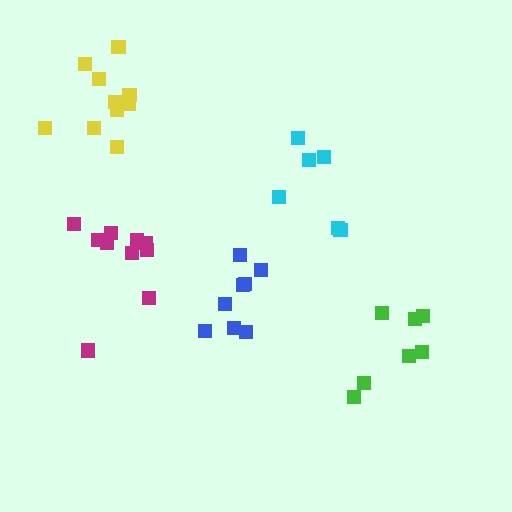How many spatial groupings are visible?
There are 5 spatial groupings.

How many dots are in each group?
Group 1: 6 dots, Group 2: 10 dots, Group 3: 10 dots, Group 4: 8 dots, Group 5: 7 dots (41 total).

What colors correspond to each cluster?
The clusters are colored: cyan, magenta, yellow, blue, green.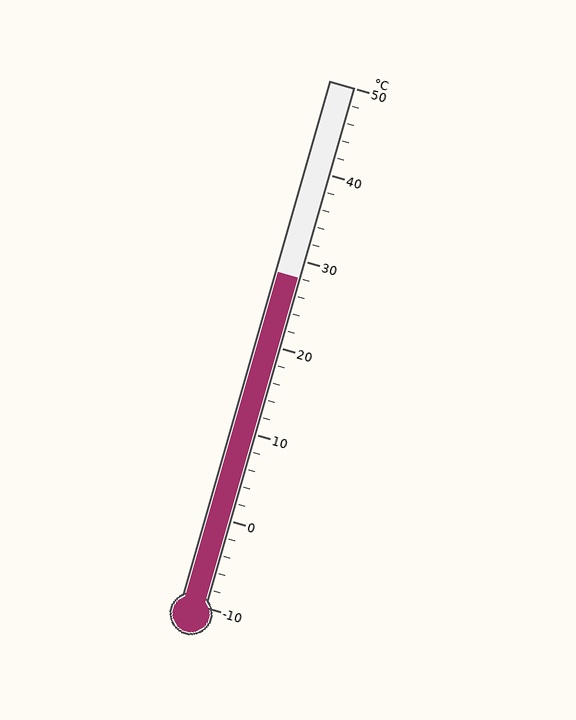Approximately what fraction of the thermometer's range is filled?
The thermometer is filled to approximately 65% of its range.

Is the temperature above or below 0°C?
The temperature is above 0°C.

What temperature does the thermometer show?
The thermometer shows approximately 28°C.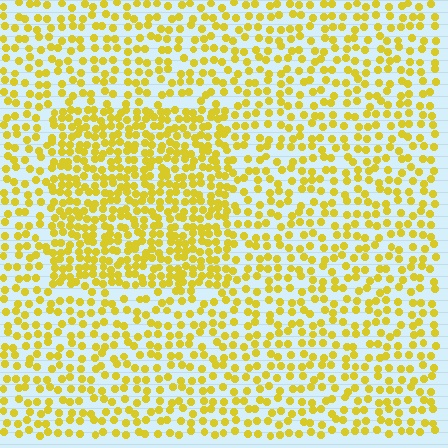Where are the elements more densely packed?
The elements are more densely packed inside the rectangle boundary.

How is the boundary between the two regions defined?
The boundary is defined by a change in element density (approximately 1.8x ratio). All elements are the same color, size, and shape.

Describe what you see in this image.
The image contains small yellow elements arranged at two different densities. A rectangle-shaped region is visible where the elements are more densely packed than the surrounding area.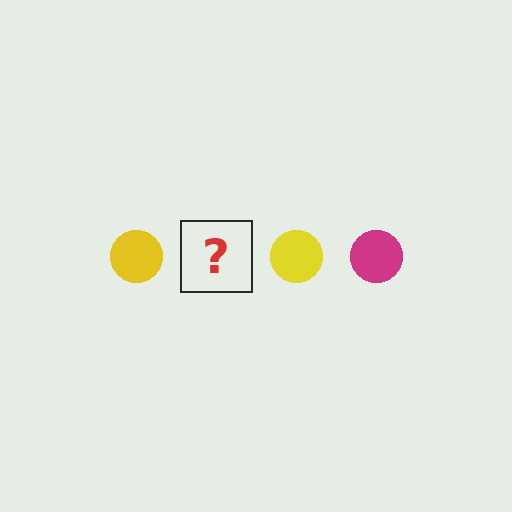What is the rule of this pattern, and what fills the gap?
The rule is that the pattern cycles through yellow, magenta circles. The gap should be filled with a magenta circle.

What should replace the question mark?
The question mark should be replaced with a magenta circle.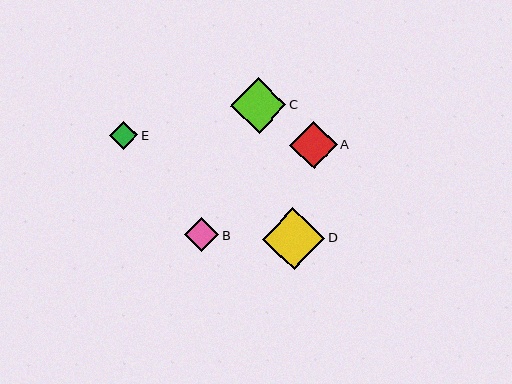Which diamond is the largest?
Diamond D is the largest with a size of approximately 62 pixels.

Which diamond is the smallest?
Diamond E is the smallest with a size of approximately 28 pixels.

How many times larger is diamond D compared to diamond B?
Diamond D is approximately 1.8 times the size of diamond B.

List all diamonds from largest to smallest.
From largest to smallest: D, C, A, B, E.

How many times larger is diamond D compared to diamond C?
Diamond D is approximately 1.1 times the size of diamond C.